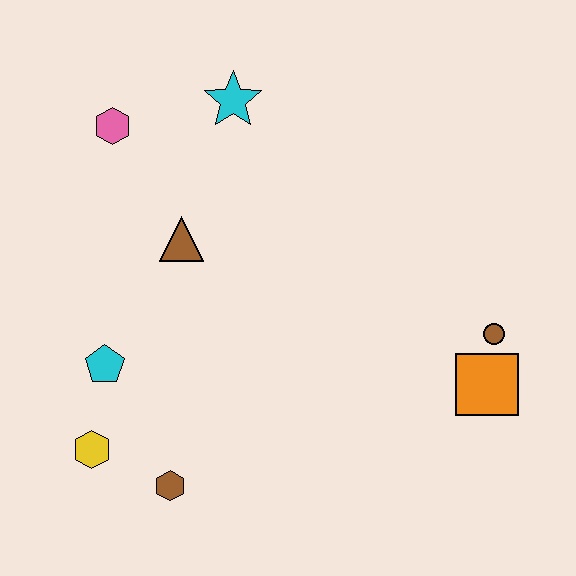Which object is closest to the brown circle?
The orange square is closest to the brown circle.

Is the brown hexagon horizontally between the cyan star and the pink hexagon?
Yes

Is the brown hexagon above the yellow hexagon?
No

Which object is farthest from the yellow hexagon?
The brown circle is farthest from the yellow hexagon.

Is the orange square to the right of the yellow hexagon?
Yes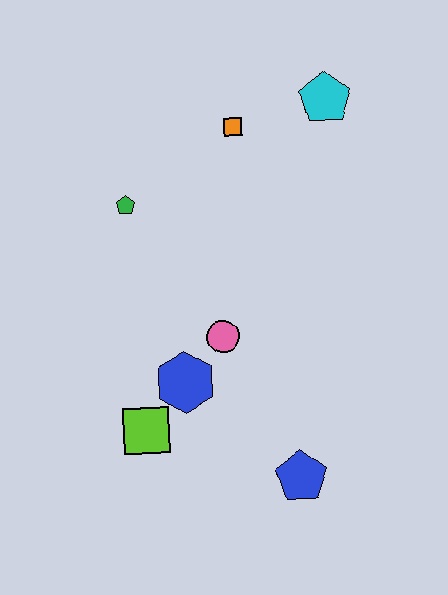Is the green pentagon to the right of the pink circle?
No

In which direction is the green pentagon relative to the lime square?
The green pentagon is above the lime square.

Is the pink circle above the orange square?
No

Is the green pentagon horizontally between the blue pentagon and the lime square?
No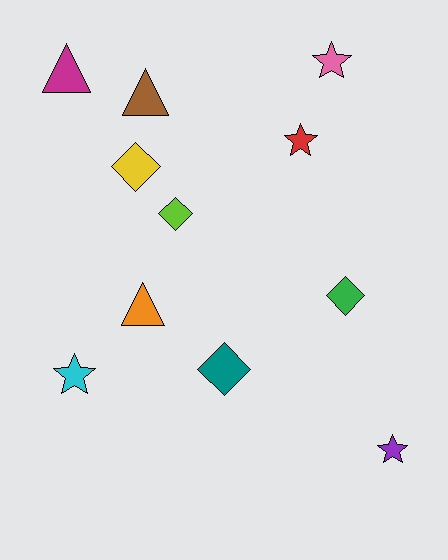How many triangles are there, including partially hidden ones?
There are 3 triangles.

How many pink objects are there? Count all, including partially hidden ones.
There is 1 pink object.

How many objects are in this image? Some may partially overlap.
There are 11 objects.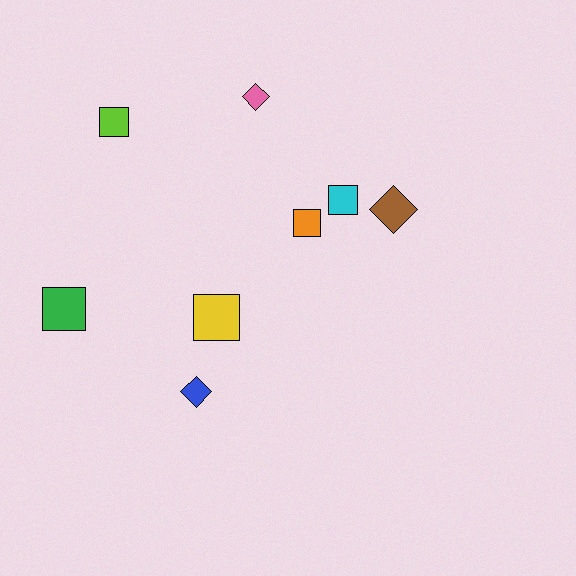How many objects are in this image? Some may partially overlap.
There are 8 objects.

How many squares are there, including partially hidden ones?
There are 5 squares.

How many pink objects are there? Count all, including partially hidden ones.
There is 1 pink object.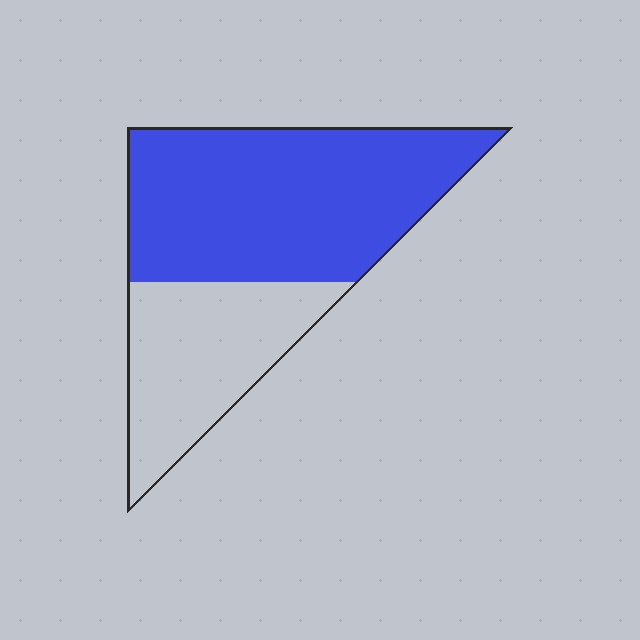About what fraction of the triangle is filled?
About five eighths (5/8).